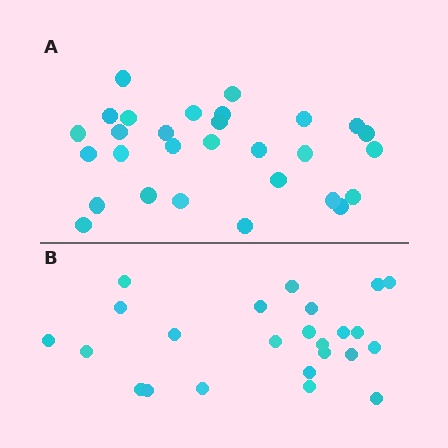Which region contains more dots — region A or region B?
Region A (the top region) has more dots.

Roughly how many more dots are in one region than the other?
Region A has about 5 more dots than region B.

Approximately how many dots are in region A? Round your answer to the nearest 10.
About 30 dots. (The exact count is 29, which rounds to 30.)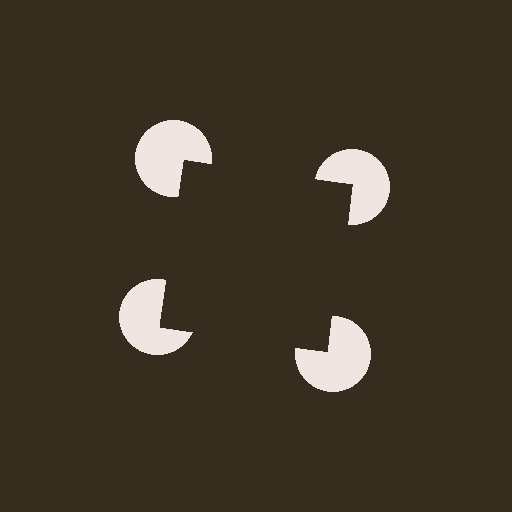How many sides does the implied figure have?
4 sides.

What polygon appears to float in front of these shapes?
An illusory square — its edges are inferred from the aligned wedge cuts in the pac-man discs, not physically drawn.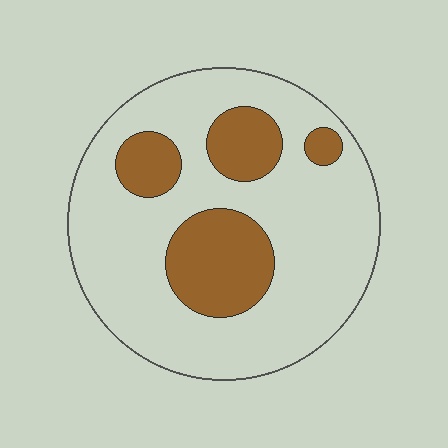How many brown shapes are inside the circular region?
4.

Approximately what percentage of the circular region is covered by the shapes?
Approximately 25%.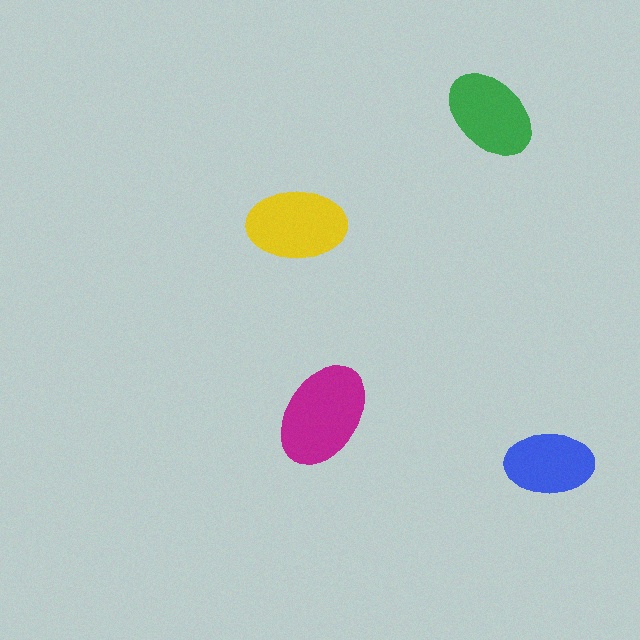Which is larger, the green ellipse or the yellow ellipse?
The yellow one.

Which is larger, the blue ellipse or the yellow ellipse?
The yellow one.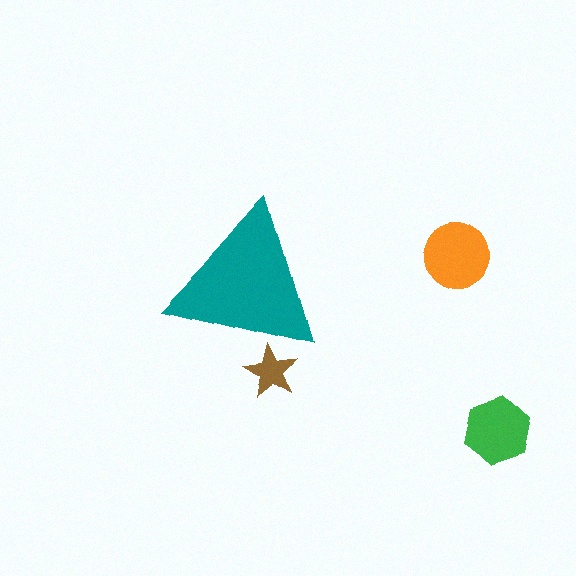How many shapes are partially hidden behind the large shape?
1 shape is partially hidden.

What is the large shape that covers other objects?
A teal triangle.